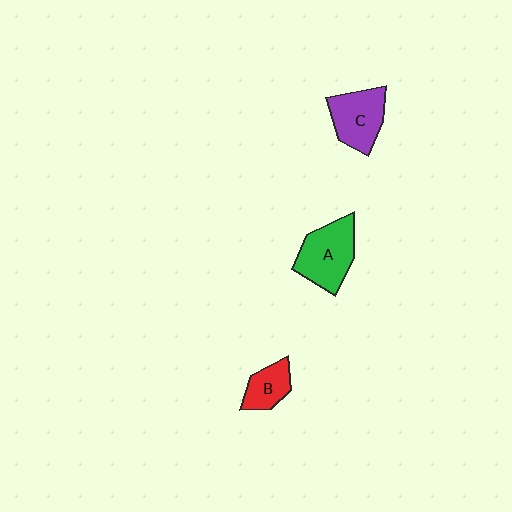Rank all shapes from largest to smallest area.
From largest to smallest: A (green), C (purple), B (red).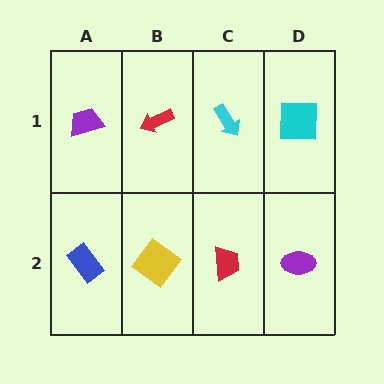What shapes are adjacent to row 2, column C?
A cyan arrow (row 1, column C), a yellow diamond (row 2, column B), a purple ellipse (row 2, column D).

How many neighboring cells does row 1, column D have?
2.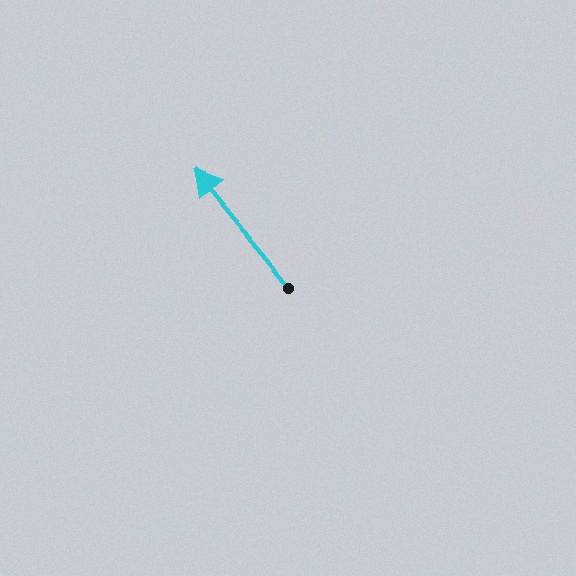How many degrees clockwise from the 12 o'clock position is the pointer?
Approximately 320 degrees.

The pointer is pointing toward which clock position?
Roughly 11 o'clock.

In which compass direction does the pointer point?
Northwest.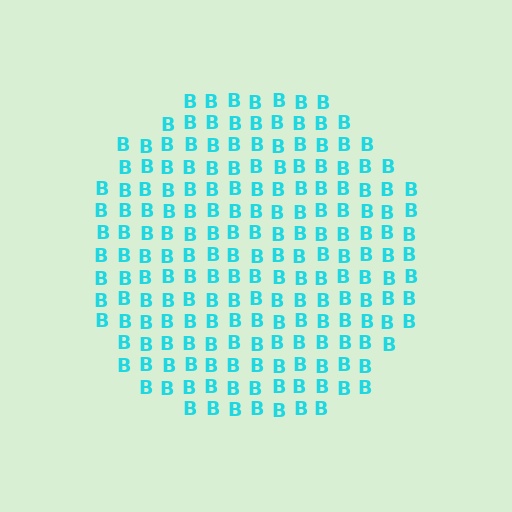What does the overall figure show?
The overall figure shows a circle.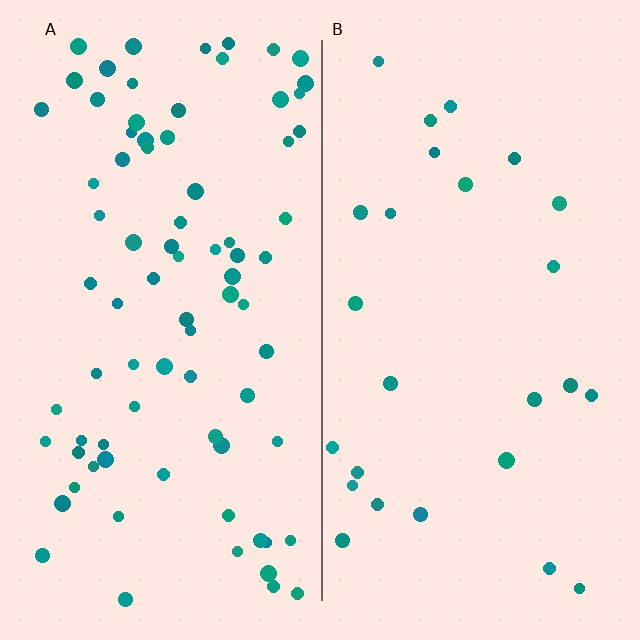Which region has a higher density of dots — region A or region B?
A (the left).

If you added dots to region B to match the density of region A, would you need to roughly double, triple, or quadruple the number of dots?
Approximately triple.